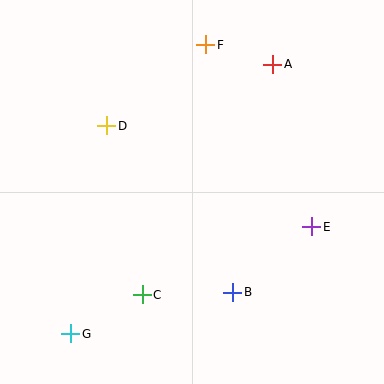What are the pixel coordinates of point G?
Point G is at (71, 334).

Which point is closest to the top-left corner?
Point D is closest to the top-left corner.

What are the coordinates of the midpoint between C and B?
The midpoint between C and B is at (188, 294).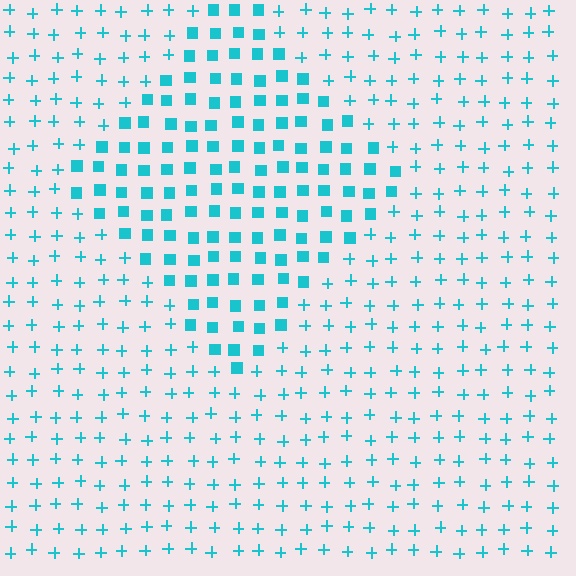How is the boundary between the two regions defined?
The boundary is defined by a change in element shape: squares inside vs. plus signs outside. All elements share the same color and spacing.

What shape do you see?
I see a diamond.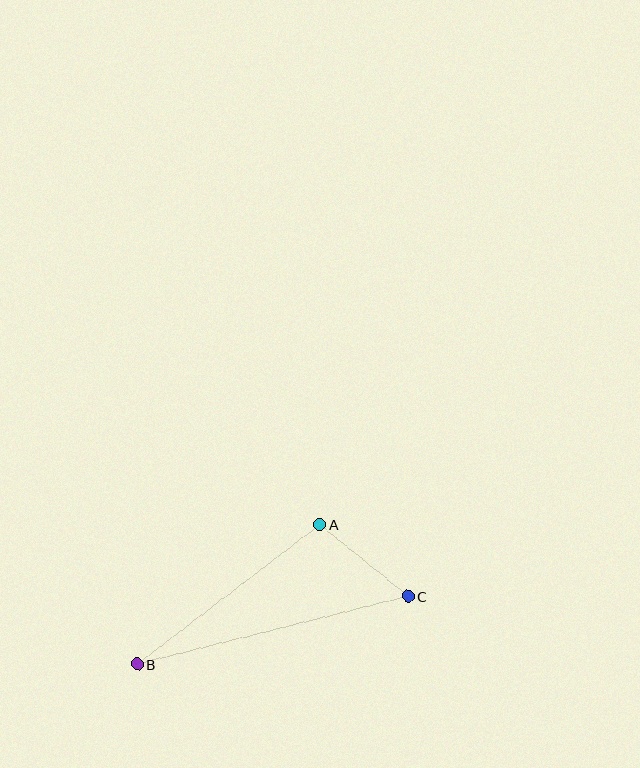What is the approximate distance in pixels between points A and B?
The distance between A and B is approximately 230 pixels.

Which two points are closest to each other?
Points A and C are closest to each other.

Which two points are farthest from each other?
Points B and C are farthest from each other.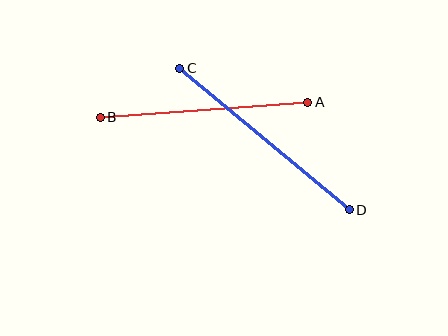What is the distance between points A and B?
The distance is approximately 208 pixels.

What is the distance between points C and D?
The distance is approximately 221 pixels.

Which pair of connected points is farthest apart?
Points C and D are farthest apart.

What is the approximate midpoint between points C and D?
The midpoint is at approximately (264, 139) pixels.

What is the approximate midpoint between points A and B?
The midpoint is at approximately (204, 110) pixels.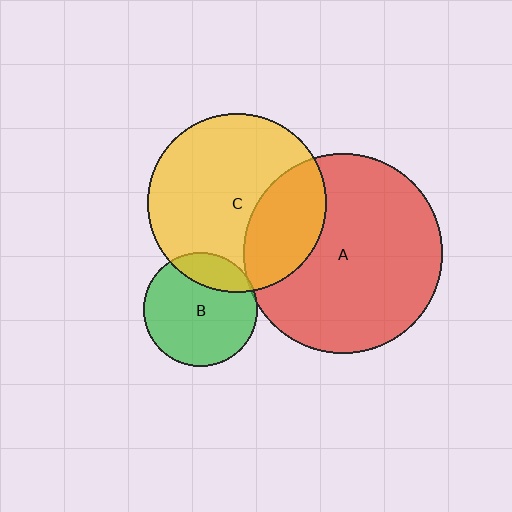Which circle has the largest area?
Circle A (red).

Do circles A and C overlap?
Yes.